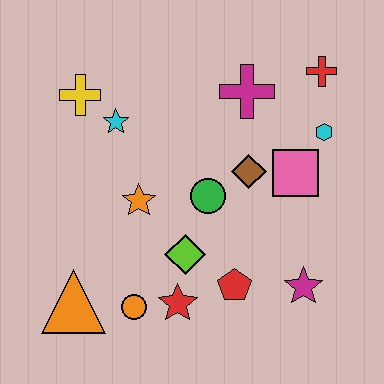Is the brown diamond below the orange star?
No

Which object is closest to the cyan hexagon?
The pink square is closest to the cyan hexagon.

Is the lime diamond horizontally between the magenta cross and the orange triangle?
Yes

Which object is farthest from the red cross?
The orange triangle is farthest from the red cross.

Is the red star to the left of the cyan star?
No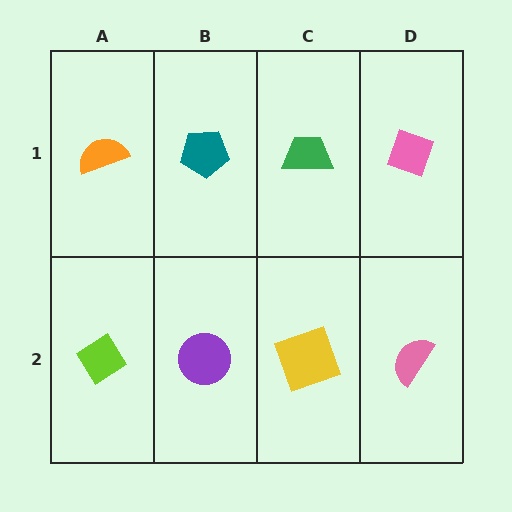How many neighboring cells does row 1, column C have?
3.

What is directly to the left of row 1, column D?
A green trapezoid.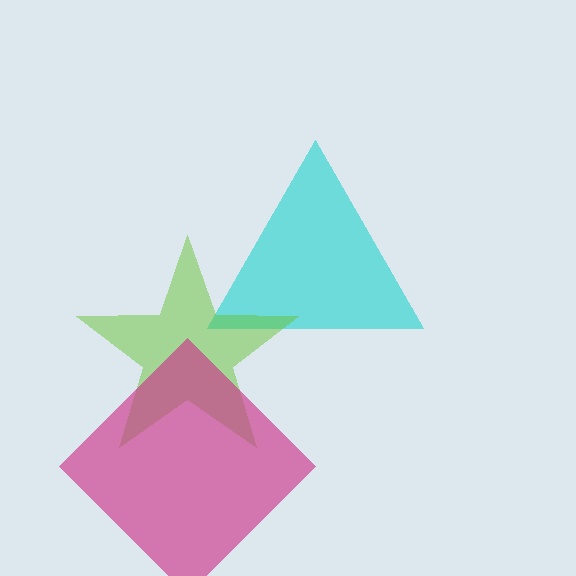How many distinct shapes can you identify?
There are 3 distinct shapes: a cyan triangle, a lime star, a magenta diamond.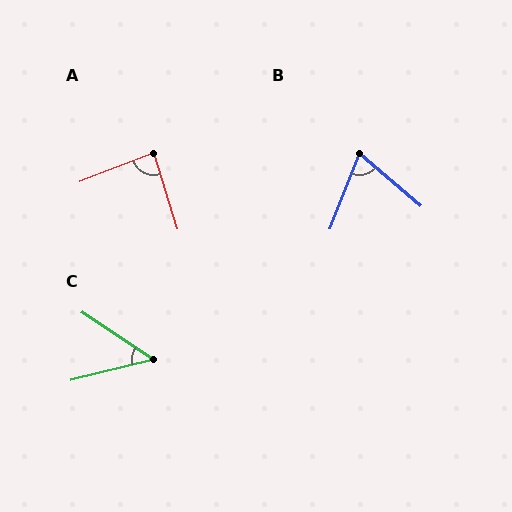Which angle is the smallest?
C, at approximately 48 degrees.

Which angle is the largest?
A, at approximately 87 degrees.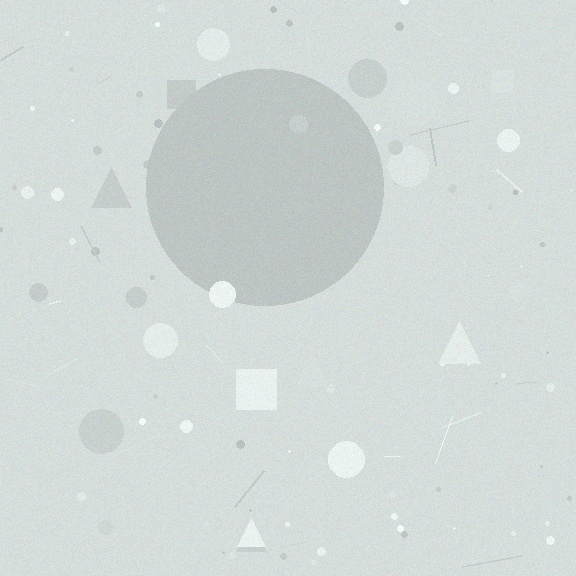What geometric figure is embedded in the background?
A circle is embedded in the background.